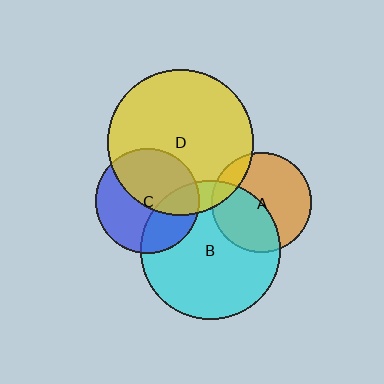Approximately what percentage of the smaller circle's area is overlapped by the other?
Approximately 30%.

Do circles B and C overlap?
Yes.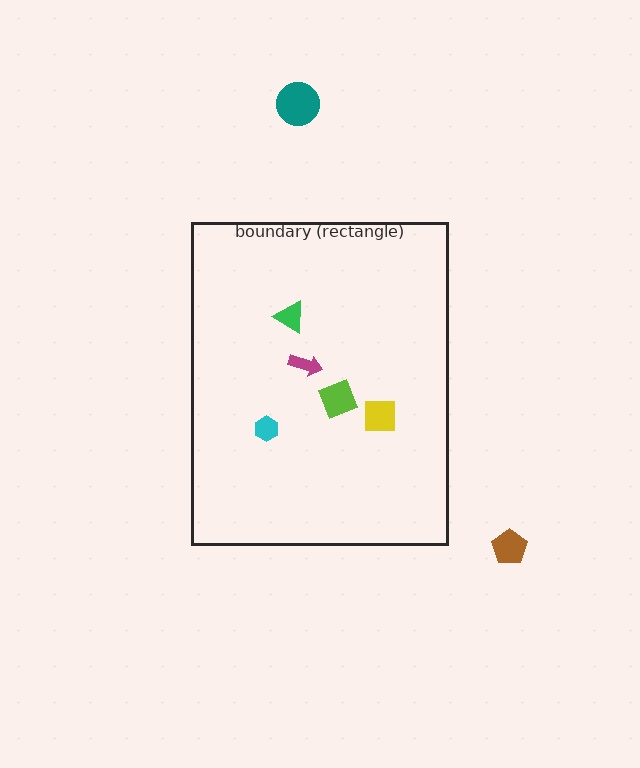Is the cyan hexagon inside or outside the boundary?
Inside.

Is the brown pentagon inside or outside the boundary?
Outside.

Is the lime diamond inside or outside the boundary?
Inside.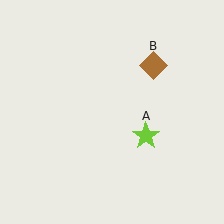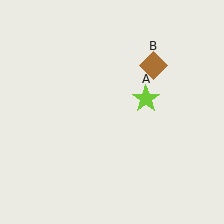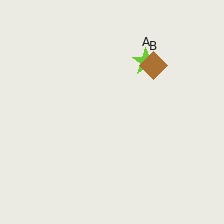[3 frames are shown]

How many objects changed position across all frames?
1 object changed position: lime star (object A).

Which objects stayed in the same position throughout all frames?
Brown diamond (object B) remained stationary.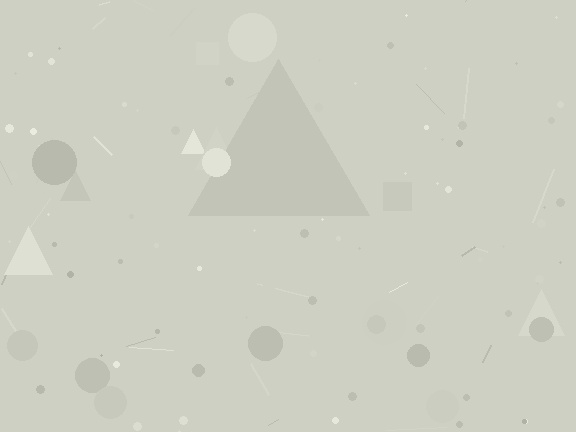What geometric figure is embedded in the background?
A triangle is embedded in the background.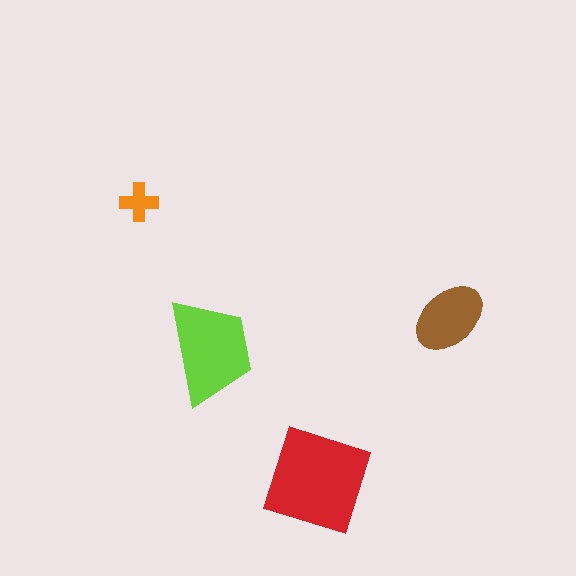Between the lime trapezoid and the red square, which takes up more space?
The red square.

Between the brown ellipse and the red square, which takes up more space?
The red square.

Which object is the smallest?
The orange cross.